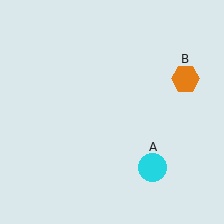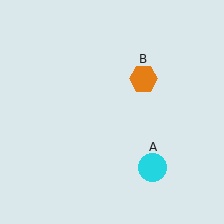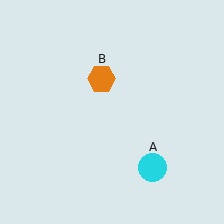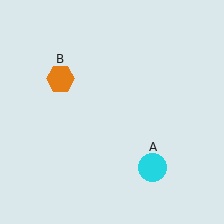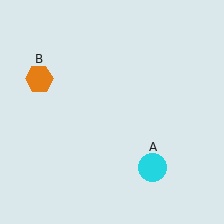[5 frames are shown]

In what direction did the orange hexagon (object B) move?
The orange hexagon (object B) moved left.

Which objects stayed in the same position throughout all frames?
Cyan circle (object A) remained stationary.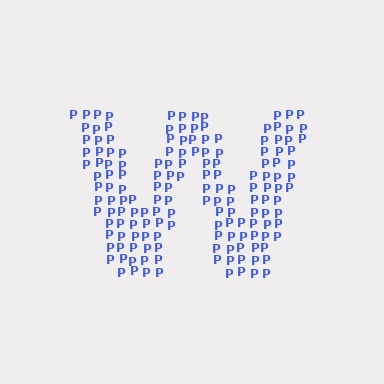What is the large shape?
The large shape is the letter W.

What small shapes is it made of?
It is made of small letter P's.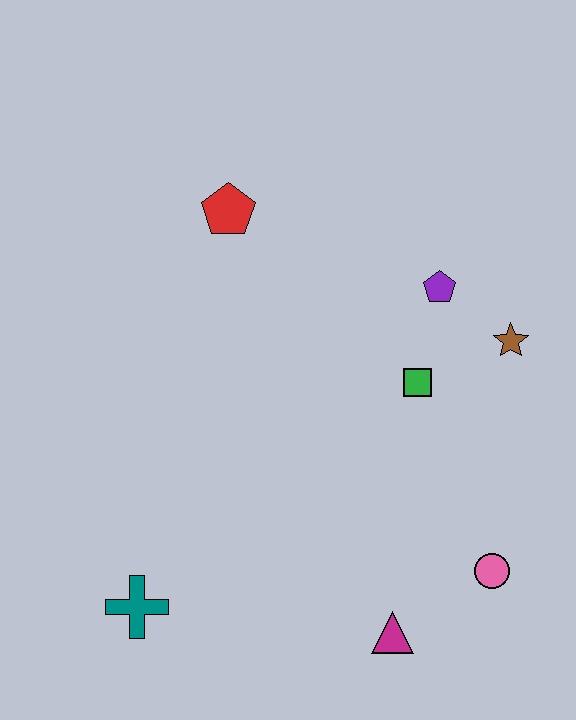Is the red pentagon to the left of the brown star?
Yes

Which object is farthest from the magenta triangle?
The red pentagon is farthest from the magenta triangle.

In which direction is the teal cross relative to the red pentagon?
The teal cross is below the red pentagon.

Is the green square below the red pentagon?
Yes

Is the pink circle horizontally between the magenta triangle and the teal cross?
No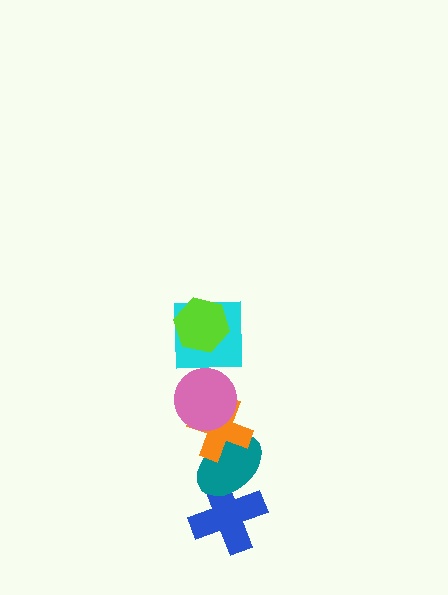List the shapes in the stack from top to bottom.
From top to bottom: the lime hexagon, the cyan square, the pink circle, the orange cross, the teal ellipse, the blue cross.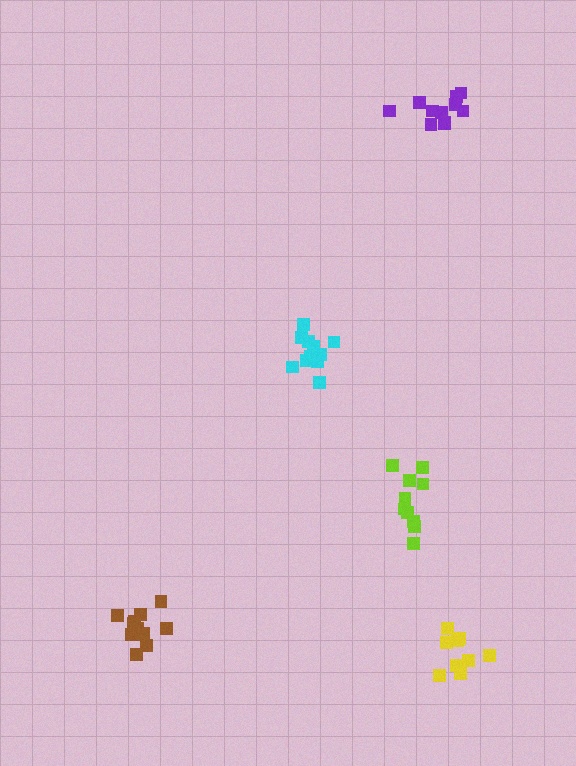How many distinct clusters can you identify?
There are 5 distinct clusters.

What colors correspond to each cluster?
The clusters are colored: brown, cyan, lime, yellow, purple.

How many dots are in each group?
Group 1: 12 dots, Group 2: 12 dots, Group 3: 10 dots, Group 4: 9 dots, Group 5: 11 dots (54 total).